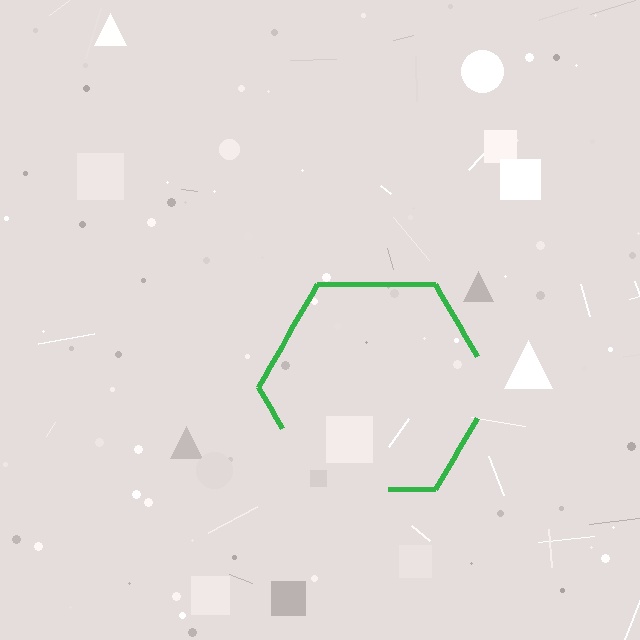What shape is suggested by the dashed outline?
The dashed outline suggests a hexagon.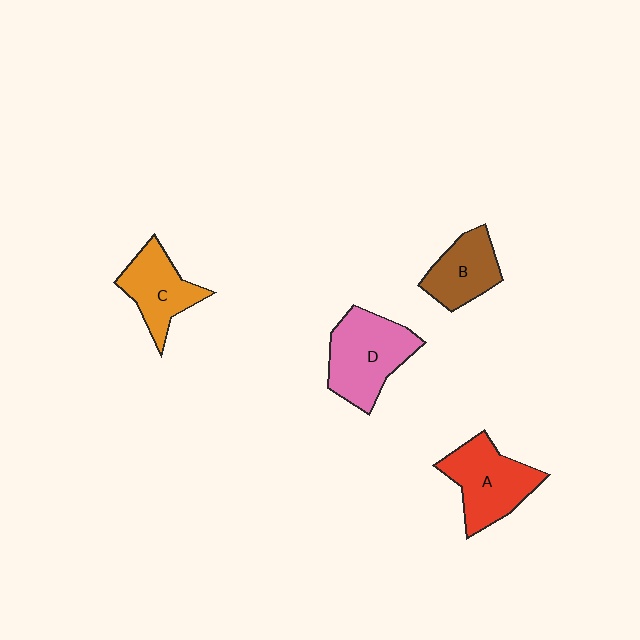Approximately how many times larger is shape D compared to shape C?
Approximately 1.4 times.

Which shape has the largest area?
Shape D (pink).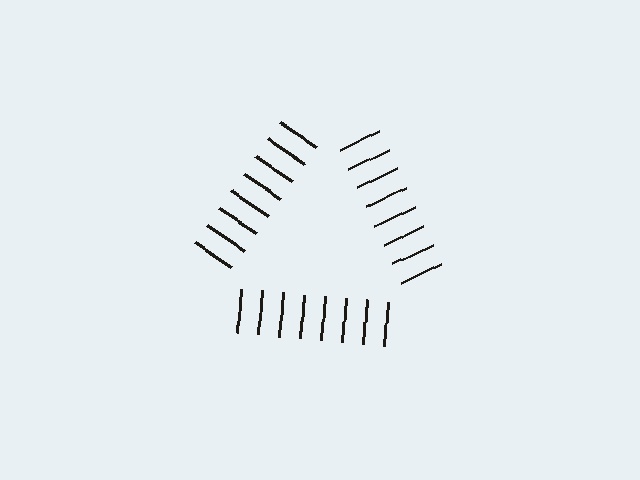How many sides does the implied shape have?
3 sides — the line-ends trace a triangle.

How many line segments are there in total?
24 — 8 along each of the 3 edges.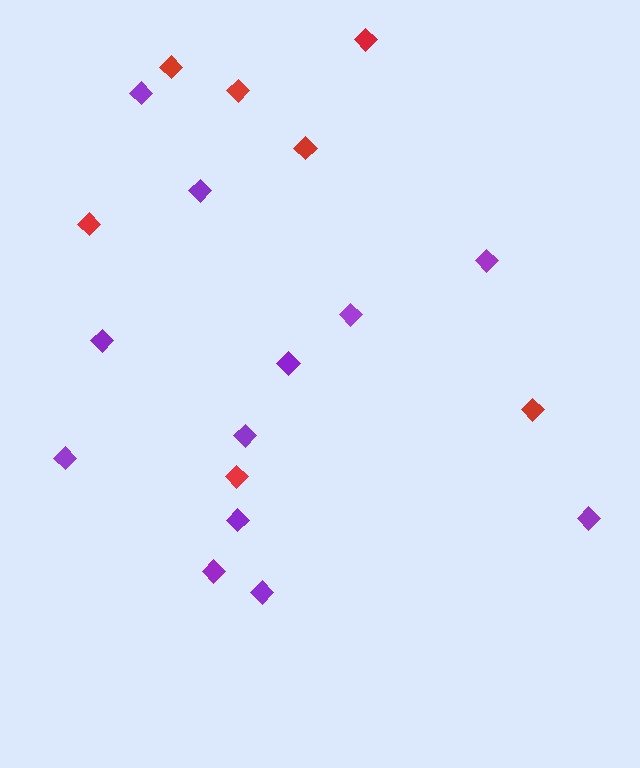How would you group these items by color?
There are 2 groups: one group of purple diamonds (12) and one group of red diamonds (7).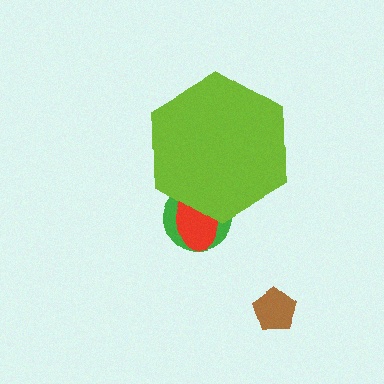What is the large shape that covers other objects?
A lime hexagon.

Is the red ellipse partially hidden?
Yes, the red ellipse is partially hidden behind the lime hexagon.